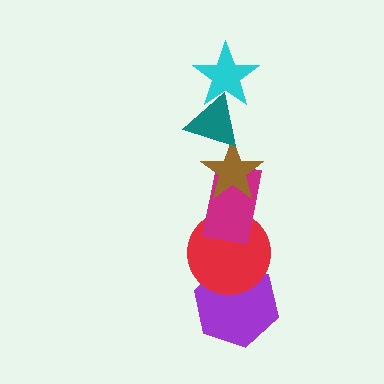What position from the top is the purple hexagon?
The purple hexagon is 6th from the top.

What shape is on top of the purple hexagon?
The red circle is on top of the purple hexagon.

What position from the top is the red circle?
The red circle is 5th from the top.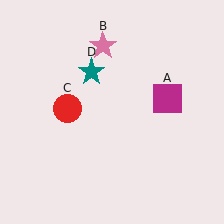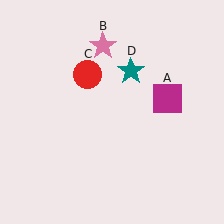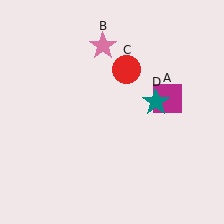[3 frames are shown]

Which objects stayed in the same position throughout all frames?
Magenta square (object A) and pink star (object B) remained stationary.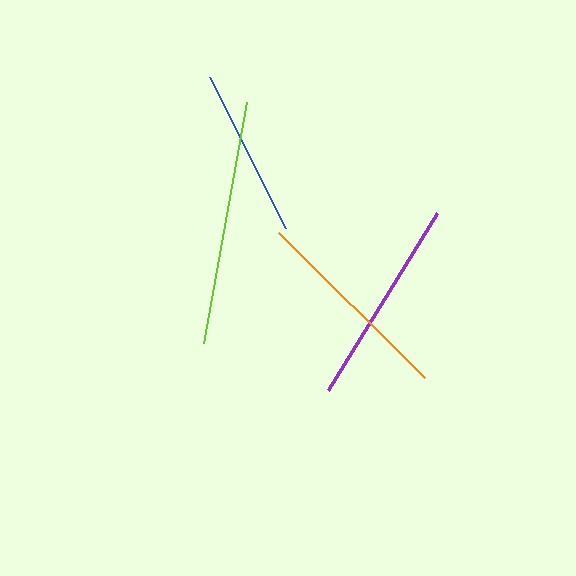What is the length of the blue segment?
The blue segment is approximately 170 pixels long.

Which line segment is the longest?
The lime line is the longest at approximately 244 pixels.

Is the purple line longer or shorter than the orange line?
The purple line is longer than the orange line.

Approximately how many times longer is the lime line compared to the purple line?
The lime line is approximately 1.2 times the length of the purple line.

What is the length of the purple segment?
The purple segment is approximately 208 pixels long.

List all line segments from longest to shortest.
From longest to shortest: lime, purple, orange, blue.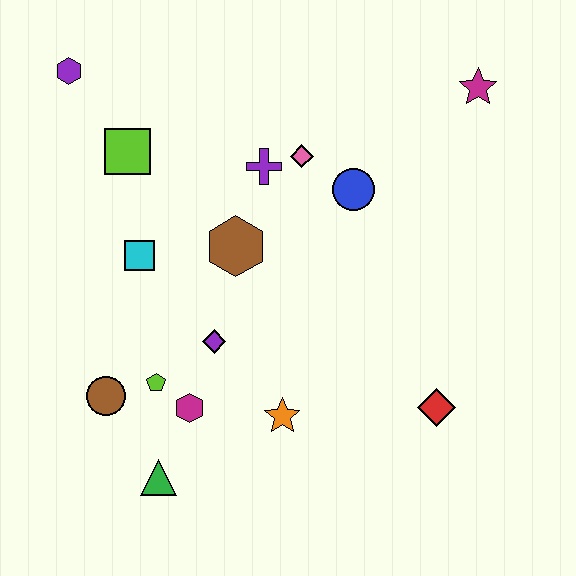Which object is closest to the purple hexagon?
The lime square is closest to the purple hexagon.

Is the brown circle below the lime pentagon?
Yes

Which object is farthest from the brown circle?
The magenta star is farthest from the brown circle.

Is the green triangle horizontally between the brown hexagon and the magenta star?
No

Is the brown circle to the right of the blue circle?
No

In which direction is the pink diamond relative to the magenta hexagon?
The pink diamond is above the magenta hexagon.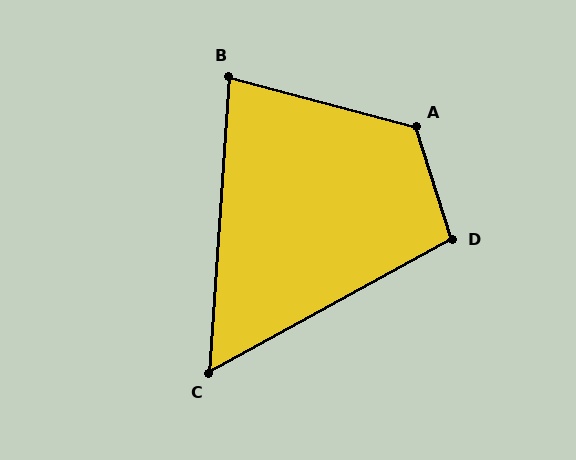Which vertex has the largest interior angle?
A, at approximately 123 degrees.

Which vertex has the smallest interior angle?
C, at approximately 57 degrees.